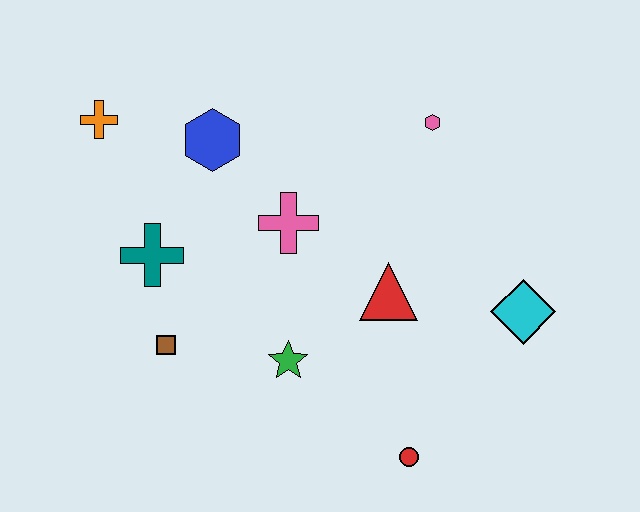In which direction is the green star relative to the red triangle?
The green star is to the left of the red triangle.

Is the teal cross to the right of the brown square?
No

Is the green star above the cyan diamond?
No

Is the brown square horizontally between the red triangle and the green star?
No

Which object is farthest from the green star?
The orange cross is farthest from the green star.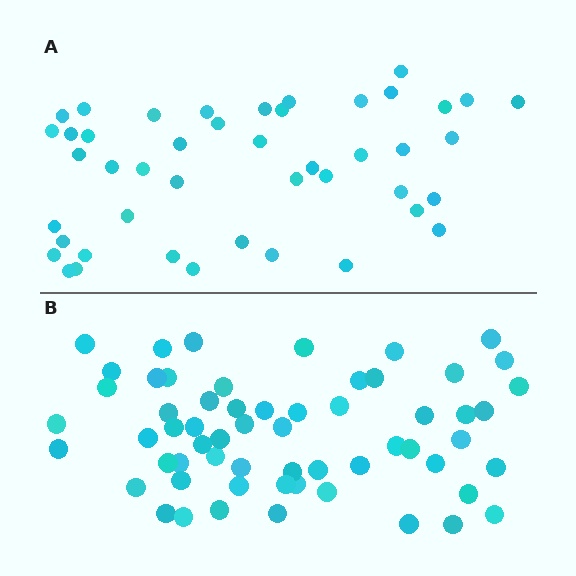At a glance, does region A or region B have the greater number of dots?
Region B (the bottom region) has more dots.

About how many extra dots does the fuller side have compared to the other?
Region B has approximately 15 more dots than region A.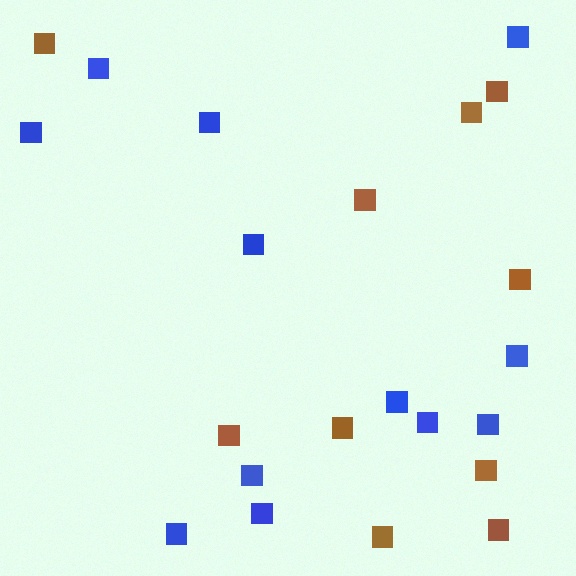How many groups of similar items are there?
There are 2 groups: one group of blue squares (12) and one group of brown squares (10).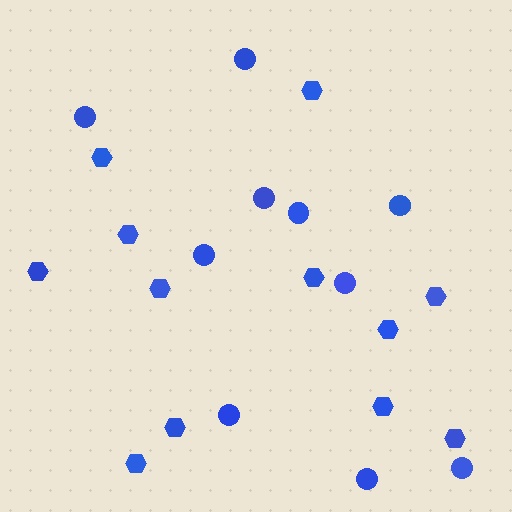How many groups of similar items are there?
There are 2 groups: one group of circles (10) and one group of hexagons (12).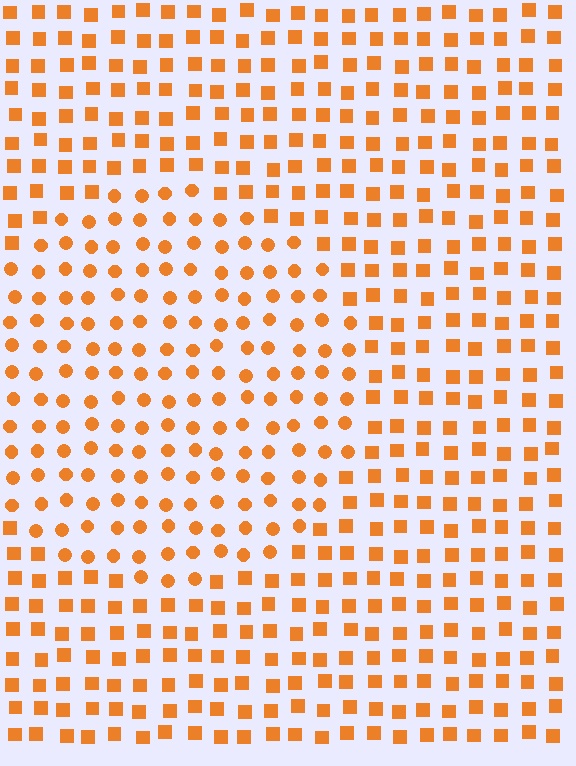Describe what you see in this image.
The image is filled with small orange elements arranged in a uniform grid. A circle-shaped region contains circles, while the surrounding area contains squares. The boundary is defined purely by the change in element shape.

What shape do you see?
I see a circle.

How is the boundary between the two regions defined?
The boundary is defined by a change in element shape: circles inside vs. squares outside. All elements share the same color and spacing.